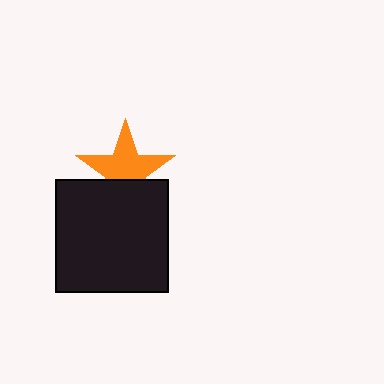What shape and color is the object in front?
The object in front is a black square.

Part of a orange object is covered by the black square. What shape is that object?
It is a star.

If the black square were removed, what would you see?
You would see the complete orange star.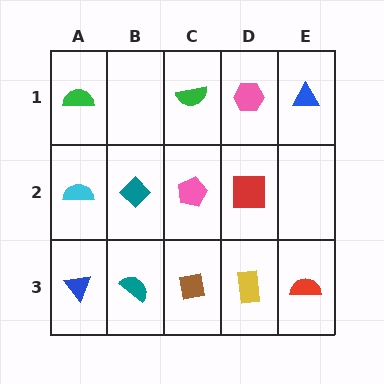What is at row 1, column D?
A pink hexagon.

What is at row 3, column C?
A brown square.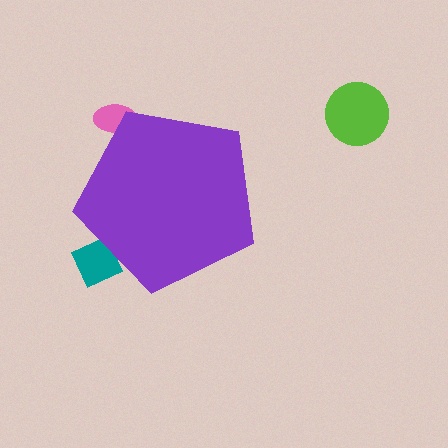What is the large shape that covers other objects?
A purple pentagon.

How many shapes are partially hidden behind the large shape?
2 shapes are partially hidden.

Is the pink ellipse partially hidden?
Yes, the pink ellipse is partially hidden behind the purple pentagon.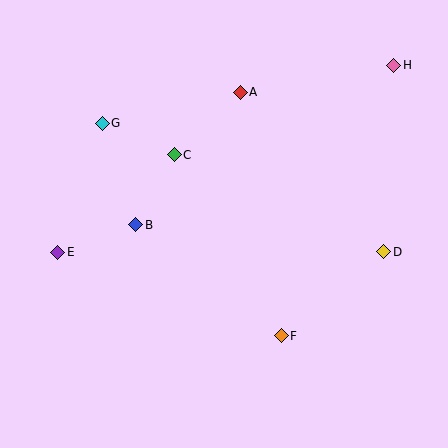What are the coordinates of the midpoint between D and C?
The midpoint between D and C is at (279, 203).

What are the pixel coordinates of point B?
Point B is at (136, 225).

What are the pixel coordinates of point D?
Point D is at (384, 252).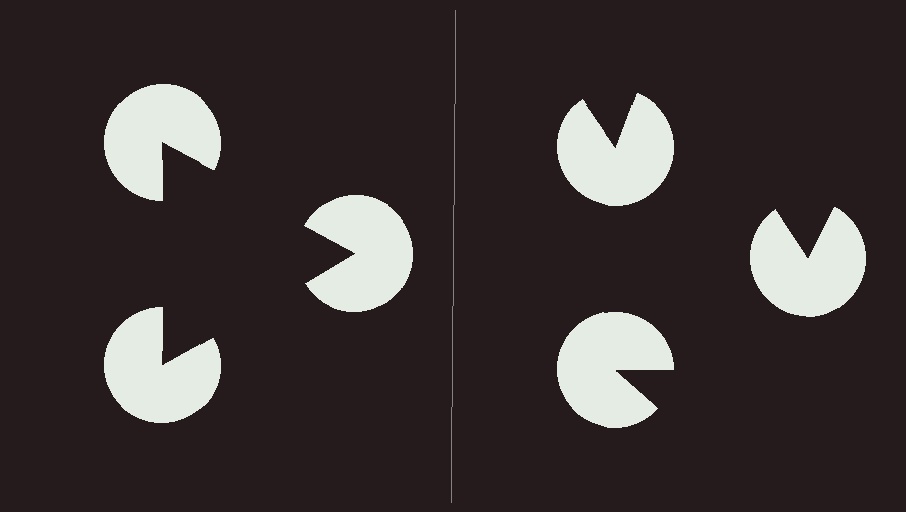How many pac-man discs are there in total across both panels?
6 — 3 on each side.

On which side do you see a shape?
An illusory triangle appears on the left side. On the right side the wedge cuts are rotated, so no coherent shape forms.